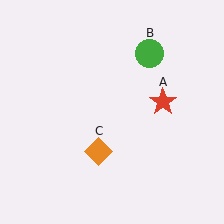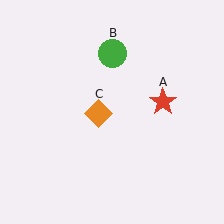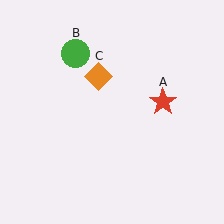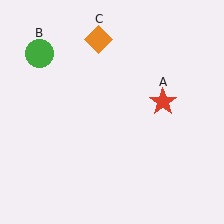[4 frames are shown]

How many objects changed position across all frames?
2 objects changed position: green circle (object B), orange diamond (object C).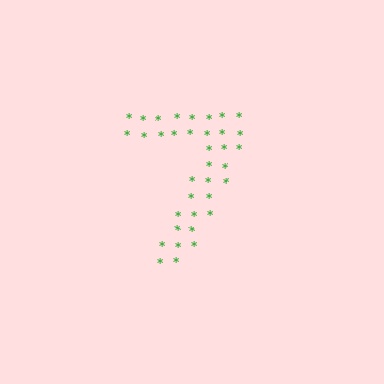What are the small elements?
The small elements are asterisks.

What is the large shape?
The large shape is the digit 7.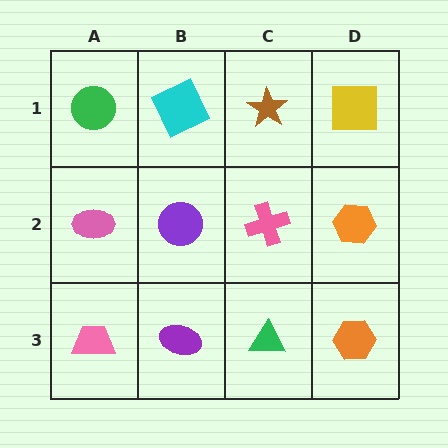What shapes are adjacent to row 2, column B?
A cyan square (row 1, column B), a purple ellipse (row 3, column B), a pink ellipse (row 2, column A), a pink cross (row 2, column C).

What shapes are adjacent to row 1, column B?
A purple circle (row 2, column B), a green circle (row 1, column A), a brown star (row 1, column C).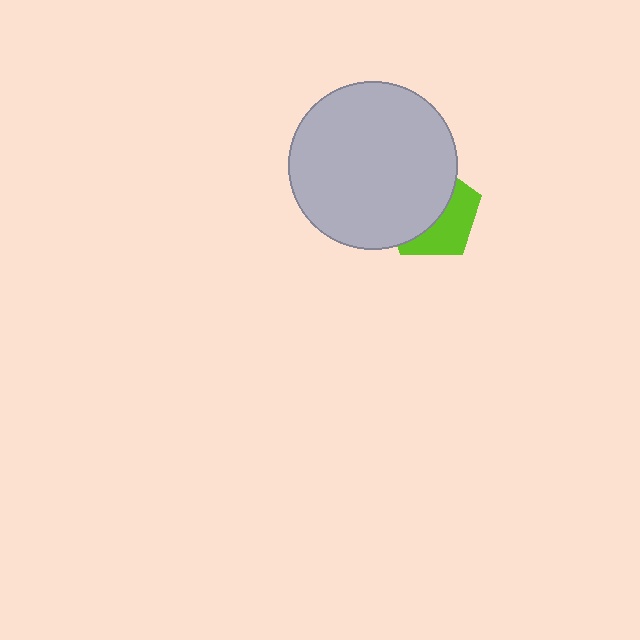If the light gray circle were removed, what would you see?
You would see the complete lime pentagon.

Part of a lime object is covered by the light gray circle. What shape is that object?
It is a pentagon.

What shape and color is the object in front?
The object in front is a light gray circle.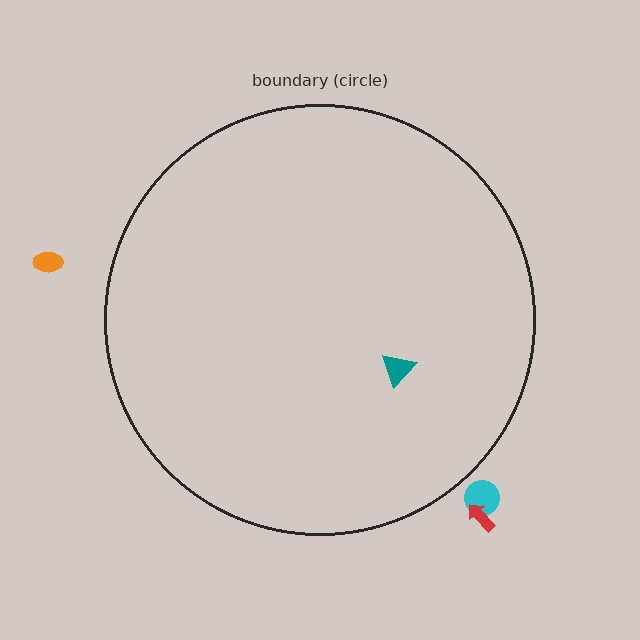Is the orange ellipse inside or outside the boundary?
Outside.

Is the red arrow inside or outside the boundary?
Outside.